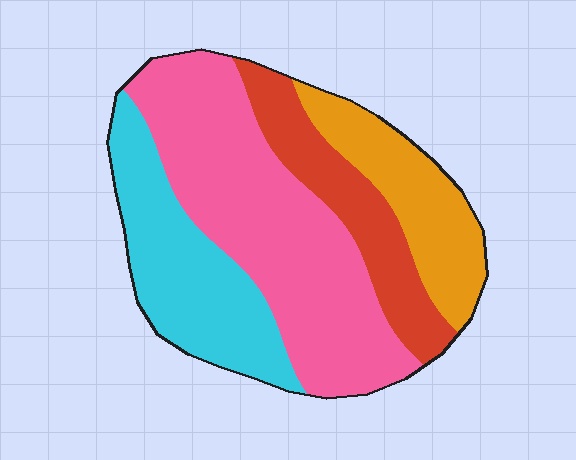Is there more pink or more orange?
Pink.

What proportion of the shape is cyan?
Cyan covers roughly 25% of the shape.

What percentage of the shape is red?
Red covers 17% of the shape.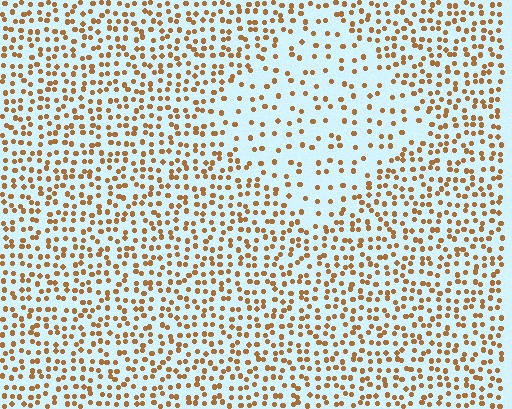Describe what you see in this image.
The image contains small brown elements arranged at two different densities. A diamond-shaped region is visible where the elements are less densely packed than the surrounding area.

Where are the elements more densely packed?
The elements are more densely packed outside the diamond boundary.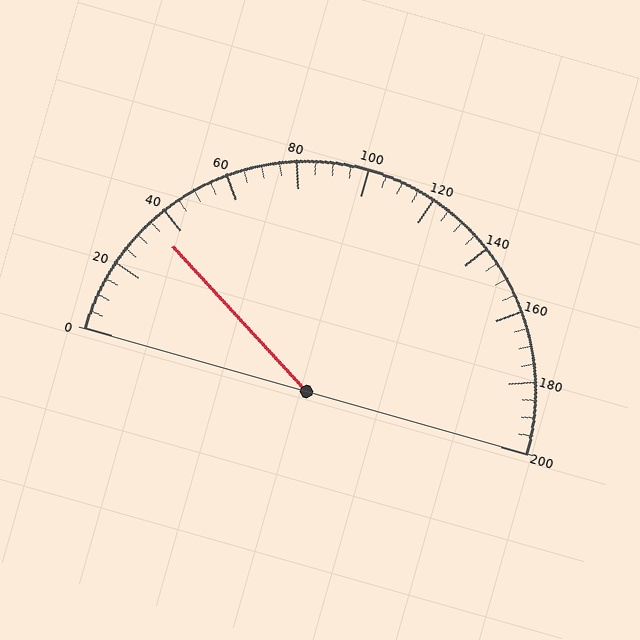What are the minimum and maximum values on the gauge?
The gauge ranges from 0 to 200.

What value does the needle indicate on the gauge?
The needle indicates approximately 35.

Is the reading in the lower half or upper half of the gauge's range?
The reading is in the lower half of the range (0 to 200).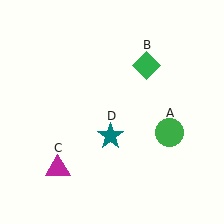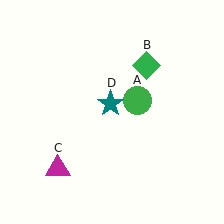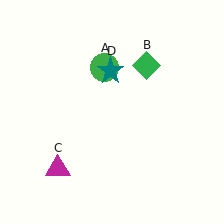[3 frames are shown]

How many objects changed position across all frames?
2 objects changed position: green circle (object A), teal star (object D).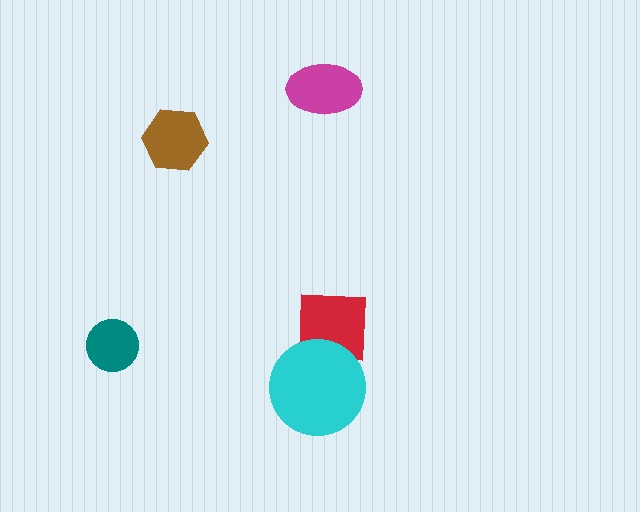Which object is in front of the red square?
The cyan circle is in front of the red square.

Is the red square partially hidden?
Yes, it is partially covered by another shape.